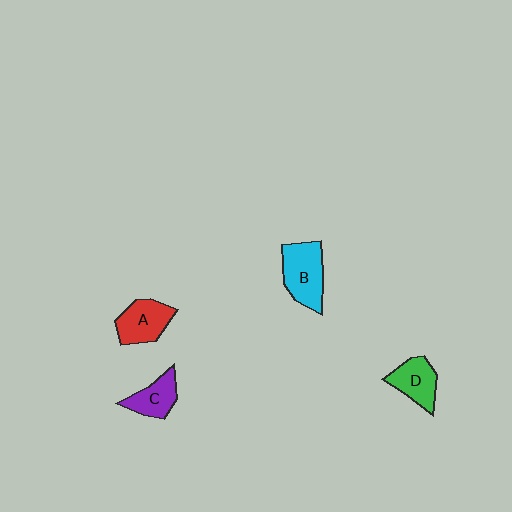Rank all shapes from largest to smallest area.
From largest to smallest: B (cyan), A (red), D (green), C (purple).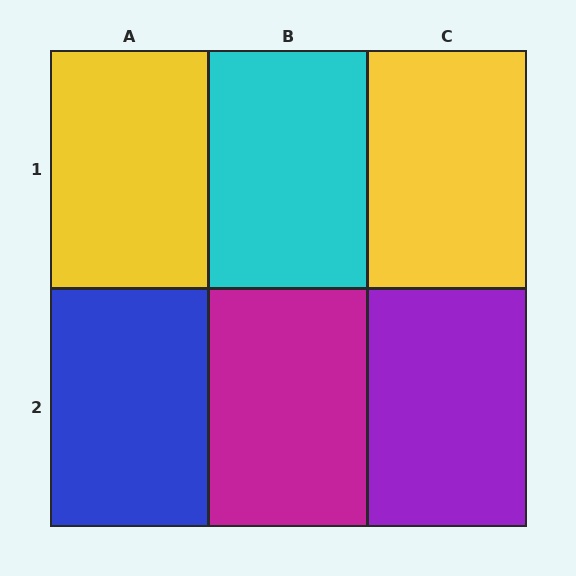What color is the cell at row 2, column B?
Magenta.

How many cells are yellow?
2 cells are yellow.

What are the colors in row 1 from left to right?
Yellow, cyan, yellow.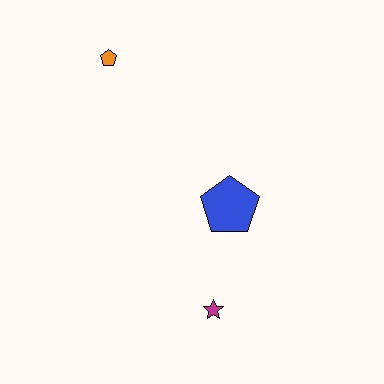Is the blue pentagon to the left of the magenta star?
No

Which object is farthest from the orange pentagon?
The magenta star is farthest from the orange pentagon.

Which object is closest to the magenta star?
The blue pentagon is closest to the magenta star.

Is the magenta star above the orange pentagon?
No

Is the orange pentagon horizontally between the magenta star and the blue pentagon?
No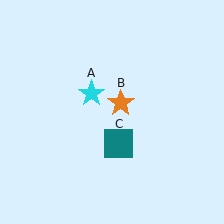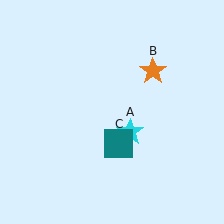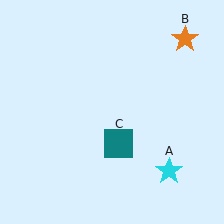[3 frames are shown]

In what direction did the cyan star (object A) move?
The cyan star (object A) moved down and to the right.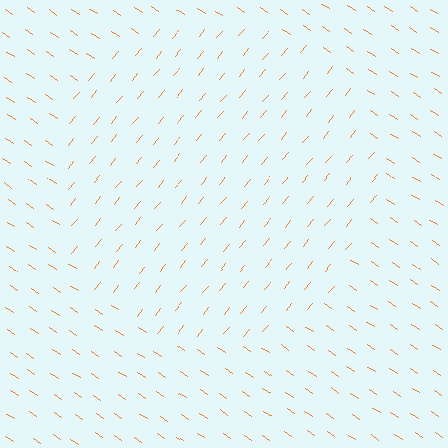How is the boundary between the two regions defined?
The boundary is defined purely by a change in line orientation (approximately 83 degrees difference). All lines are the same color and thickness.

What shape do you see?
I see a circle.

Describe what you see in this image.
The image is filled with small orange line segments. A circle region in the image has lines oriented differently from the surrounding lines, creating a visible texture boundary.